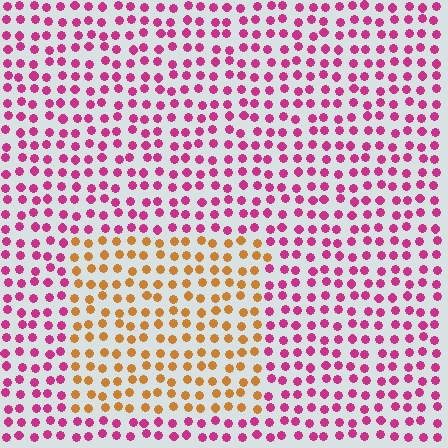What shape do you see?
I see a rectangle.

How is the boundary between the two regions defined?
The boundary is defined purely by a slight shift in hue (about 66 degrees). Spacing, size, and orientation are identical on both sides.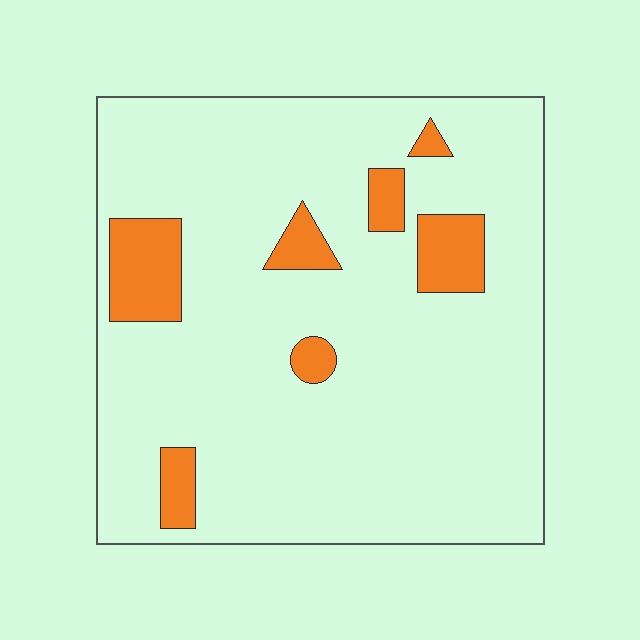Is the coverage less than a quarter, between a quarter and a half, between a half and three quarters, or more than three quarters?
Less than a quarter.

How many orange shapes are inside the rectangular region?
7.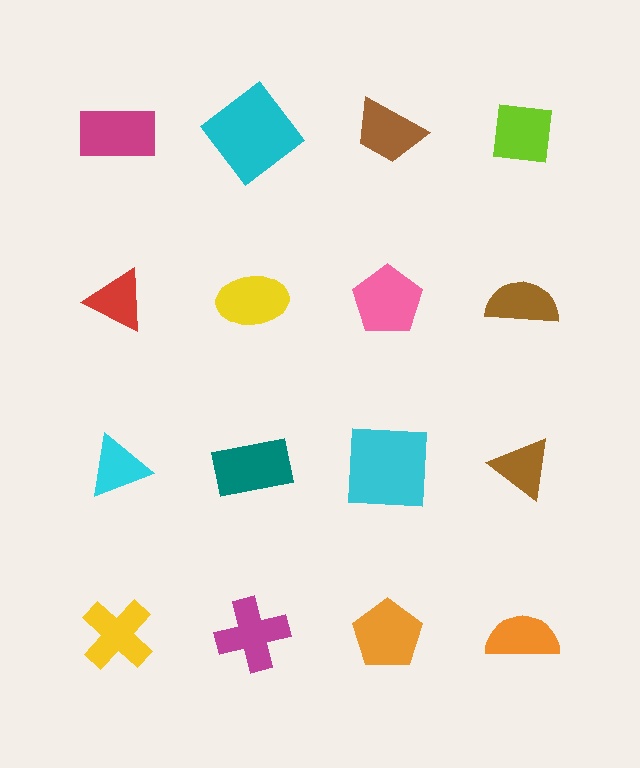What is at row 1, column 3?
A brown trapezoid.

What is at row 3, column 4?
A brown triangle.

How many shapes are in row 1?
4 shapes.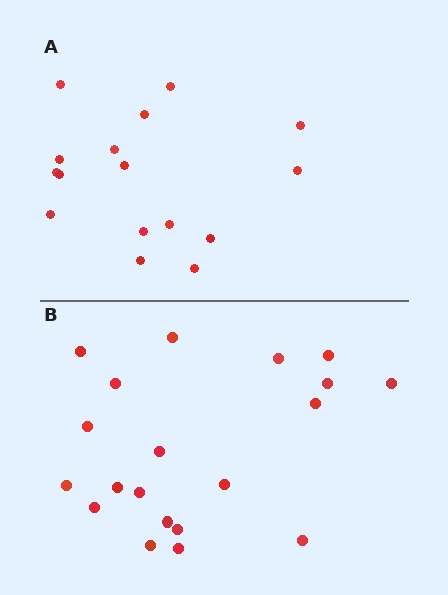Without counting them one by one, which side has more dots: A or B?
Region B (the bottom region) has more dots.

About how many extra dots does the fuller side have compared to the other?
Region B has about 4 more dots than region A.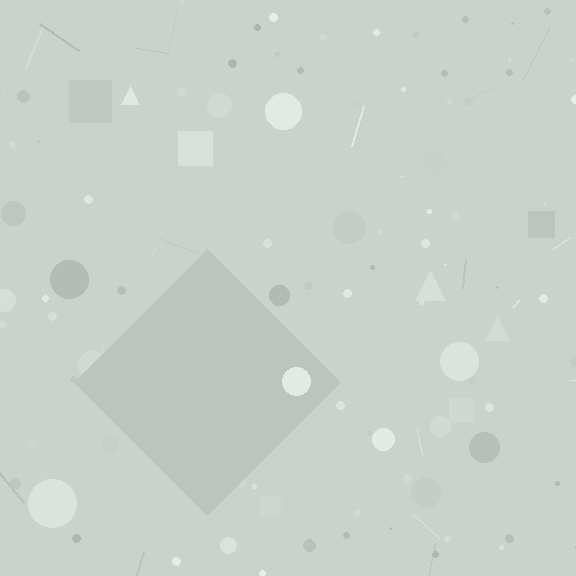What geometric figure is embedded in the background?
A diamond is embedded in the background.